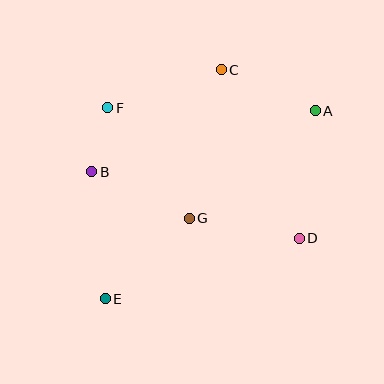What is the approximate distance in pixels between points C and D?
The distance between C and D is approximately 186 pixels.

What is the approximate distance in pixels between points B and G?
The distance between B and G is approximately 108 pixels.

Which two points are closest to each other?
Points B and F are closest to each other.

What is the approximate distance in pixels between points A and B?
The distance between A and B is approximately 232 pixels.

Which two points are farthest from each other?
Points A and E are farthest from each other.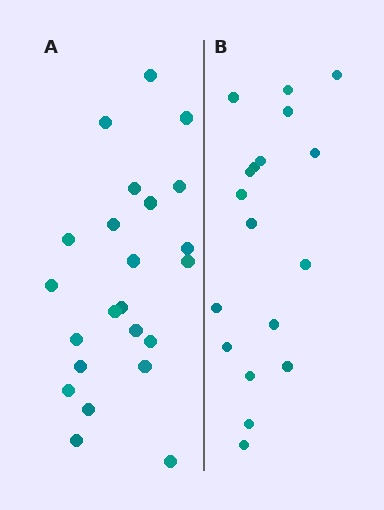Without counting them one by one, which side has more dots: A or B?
Region A (the left region) has more dots.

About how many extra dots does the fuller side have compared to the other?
Region A has about 5 more dots than region B.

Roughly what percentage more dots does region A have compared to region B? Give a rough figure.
About 30% more.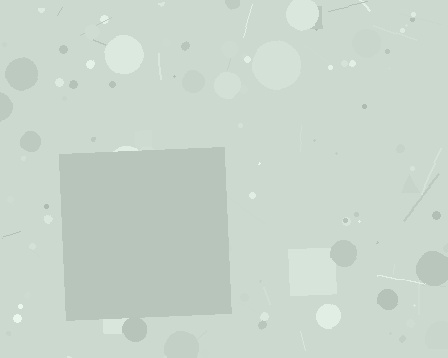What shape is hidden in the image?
A square is hidden in the image.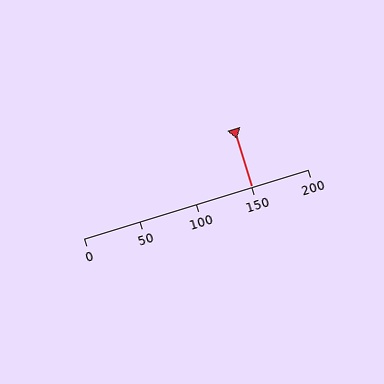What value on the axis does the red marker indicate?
The marker indicates approximately 150.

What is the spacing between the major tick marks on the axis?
The major ticks are spaced 50 apart.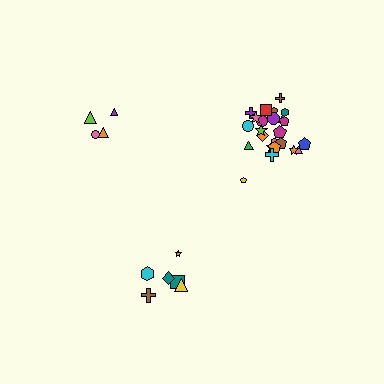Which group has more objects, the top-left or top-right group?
The top-right group.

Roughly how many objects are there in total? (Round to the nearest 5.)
Roughly 35 objects in total.